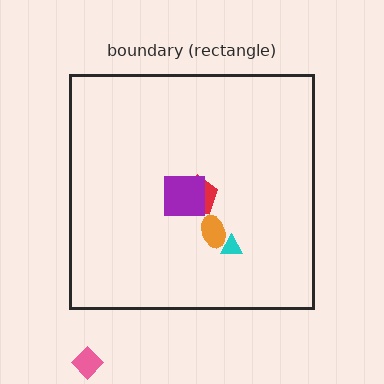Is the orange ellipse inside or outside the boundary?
Inside.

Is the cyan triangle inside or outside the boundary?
Inside.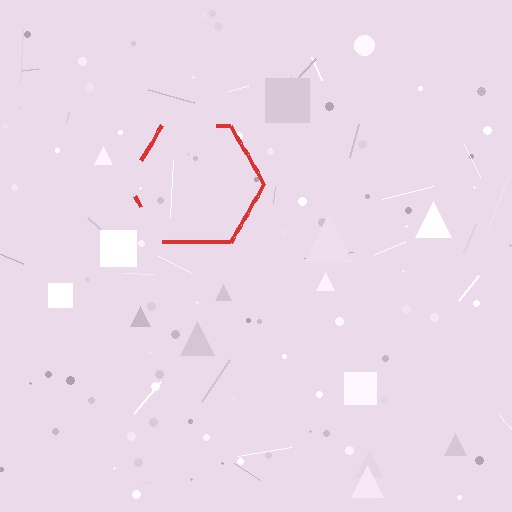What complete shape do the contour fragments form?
The contour fragments form a hexagon.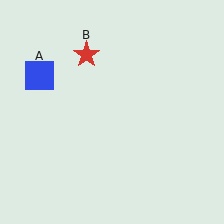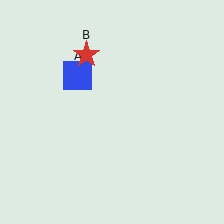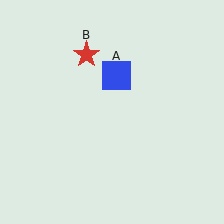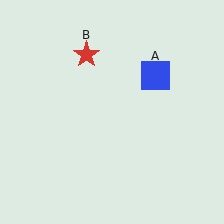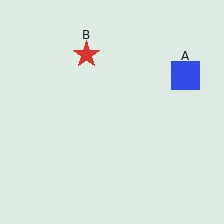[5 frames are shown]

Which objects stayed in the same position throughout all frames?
Red star (object B) remained stationary.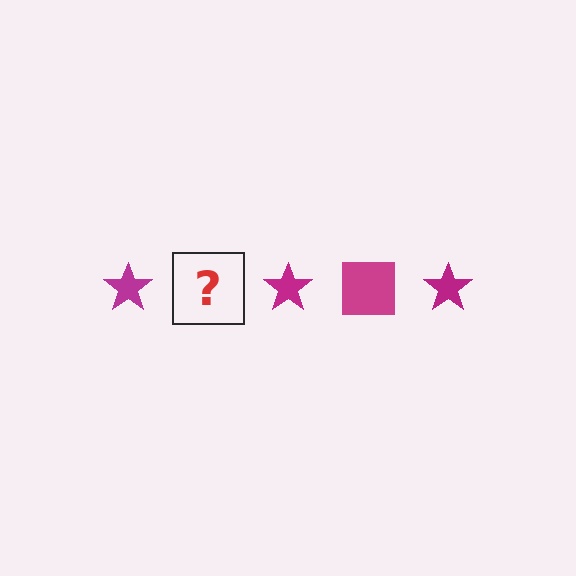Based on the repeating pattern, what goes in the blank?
The blank should be a magenta square.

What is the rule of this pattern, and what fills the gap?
The rule is that the pattern cycles through star, square shapes in magenta. The gap should be filled with a magenta square.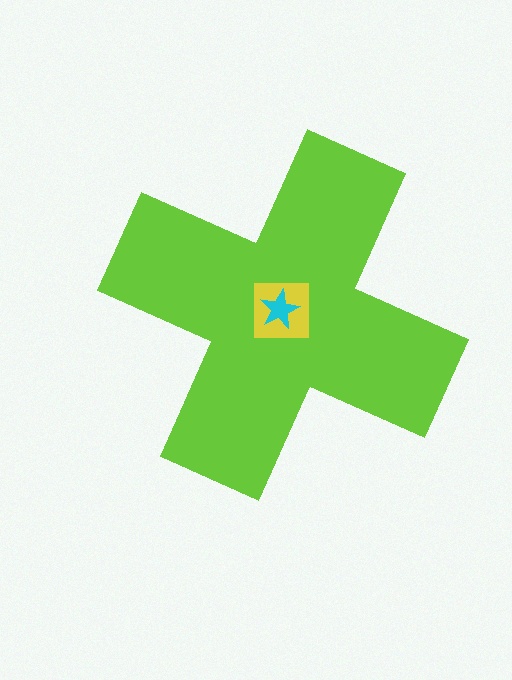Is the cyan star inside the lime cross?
Yes.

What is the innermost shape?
The cyan star.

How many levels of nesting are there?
3.